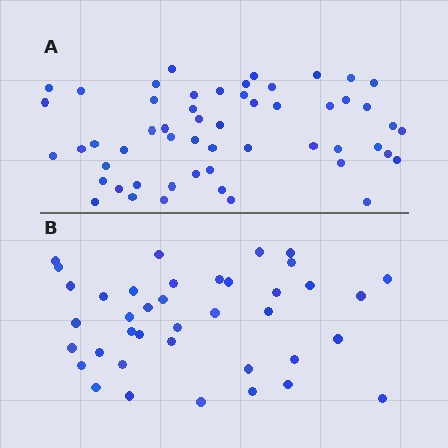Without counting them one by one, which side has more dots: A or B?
Region A (the top region) has more dots.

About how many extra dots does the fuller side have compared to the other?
Region A has approximately 15 more dots than region B.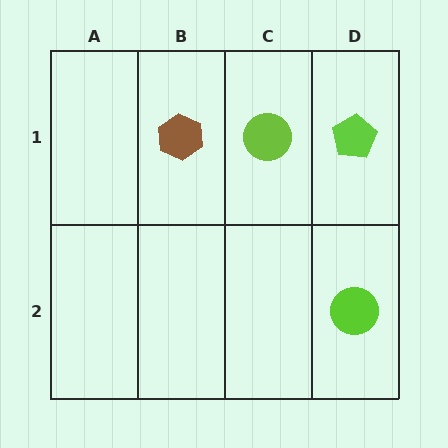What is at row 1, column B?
A brown hexagon.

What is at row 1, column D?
A lime pentagon.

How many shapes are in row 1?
3 shapes.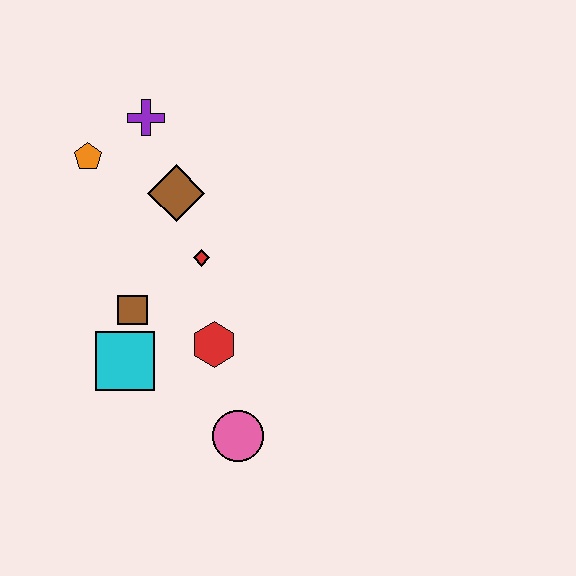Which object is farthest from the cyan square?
The purple cross is farthest from the cyan square.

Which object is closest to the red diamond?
The brown diamond is closest to the red diamond.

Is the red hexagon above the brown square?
No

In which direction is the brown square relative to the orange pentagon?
The brown square is below the orange pentagon.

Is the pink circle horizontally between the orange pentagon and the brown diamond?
No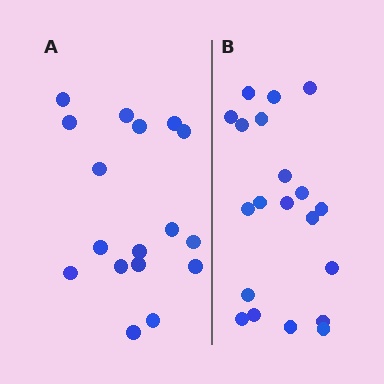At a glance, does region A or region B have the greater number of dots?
Region B (the right region) has more dots.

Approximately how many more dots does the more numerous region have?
Region B has just a few more — roughly 2 or 3 more dots than region A.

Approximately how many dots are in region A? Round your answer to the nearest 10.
About 20 dots. (The exact count is 17, which rounds to 20.)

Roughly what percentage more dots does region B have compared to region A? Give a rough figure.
About 20% more.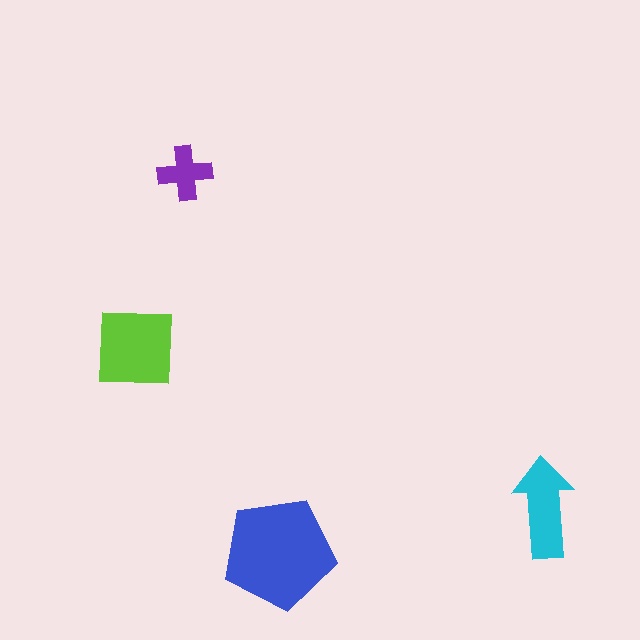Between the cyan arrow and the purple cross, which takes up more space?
The cyan arrow.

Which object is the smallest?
The purple cross.